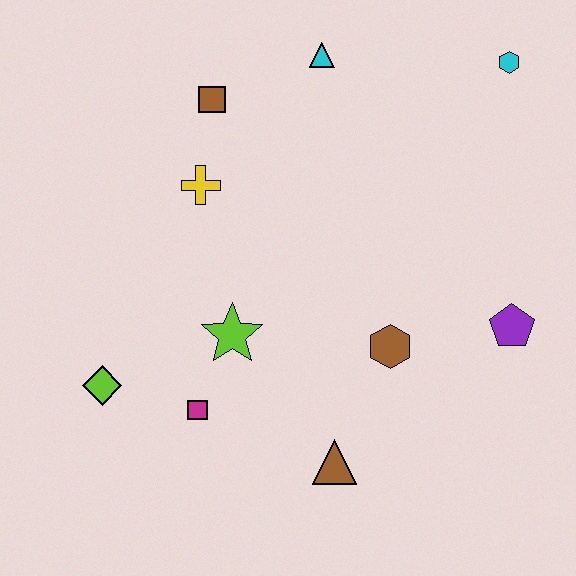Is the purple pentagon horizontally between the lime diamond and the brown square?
No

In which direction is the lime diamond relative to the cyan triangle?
The lime diamond is below the cyan triangle.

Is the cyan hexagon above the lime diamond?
Yes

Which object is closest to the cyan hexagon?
The cyan triangle is closest to the cyan hexagon.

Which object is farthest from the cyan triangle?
The brown triangle is farthest from the cyan triangle.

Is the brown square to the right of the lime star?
No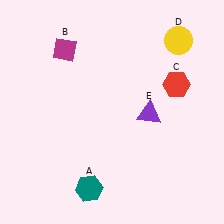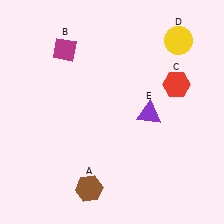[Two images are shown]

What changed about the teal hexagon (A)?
In Image 1, A is teal. In Image 2, it changed to brown.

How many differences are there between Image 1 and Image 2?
There is 1 difference between the two images.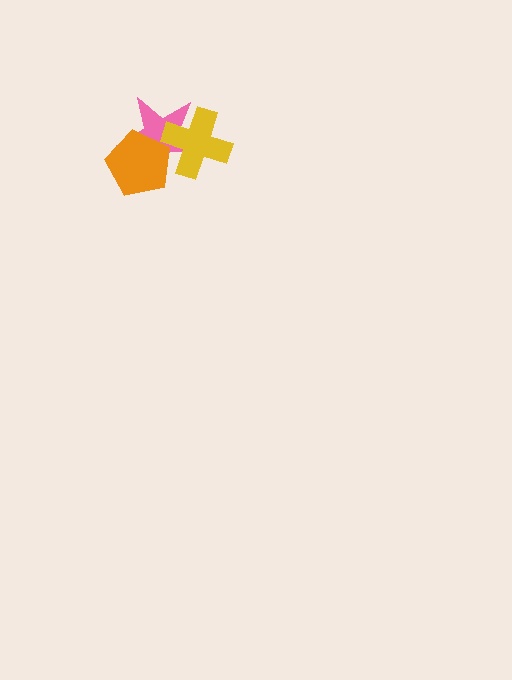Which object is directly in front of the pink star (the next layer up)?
The yellow cross is directly in front of the pink star.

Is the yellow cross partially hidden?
Yes, it is partially covered by another shape.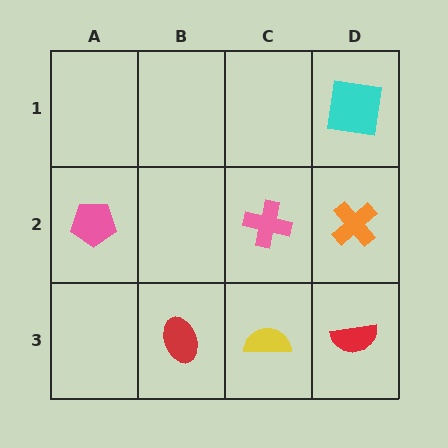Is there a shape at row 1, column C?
No, that cell is empty.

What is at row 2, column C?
A pink cross.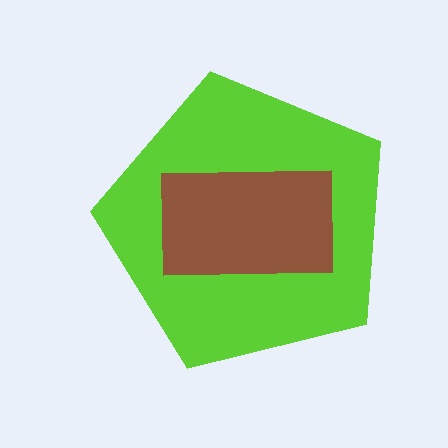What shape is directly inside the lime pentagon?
The brown rectangle.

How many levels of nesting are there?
2.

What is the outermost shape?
The lime pentagon.